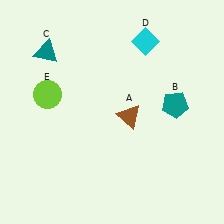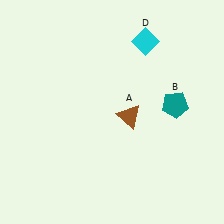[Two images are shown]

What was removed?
The teal triangle (C), the lime circle (E) were removed in Image 2.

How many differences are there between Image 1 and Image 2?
There are 2 differences between the two images.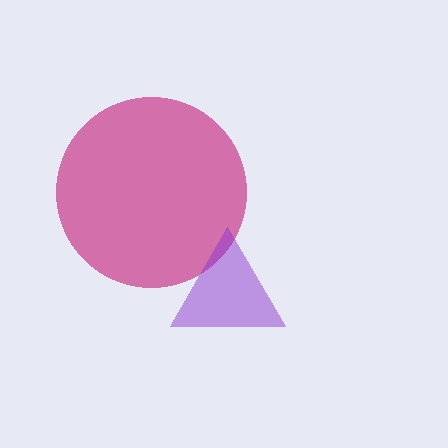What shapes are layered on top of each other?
The layered shapes are: a magenta circle, a purple triangle.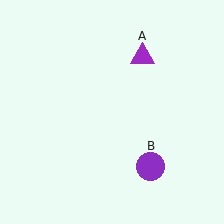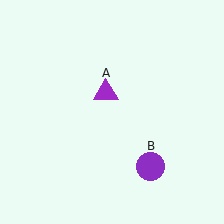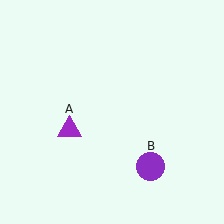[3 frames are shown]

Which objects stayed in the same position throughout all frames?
Purple circle (object B) remained stationary.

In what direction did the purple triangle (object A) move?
The purple triangle (object A) moved down and to the left.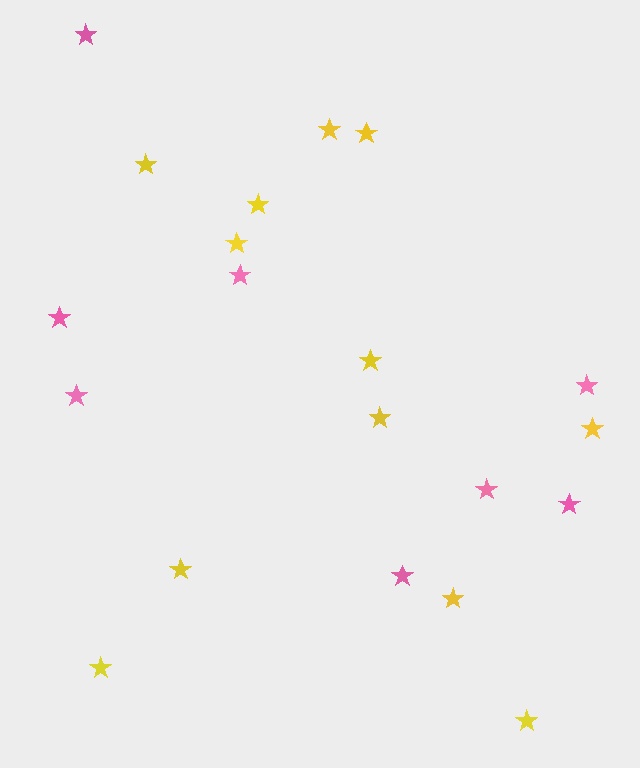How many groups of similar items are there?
There are 2 groups: one group of pink stars (8) and one group of yellow stars (12).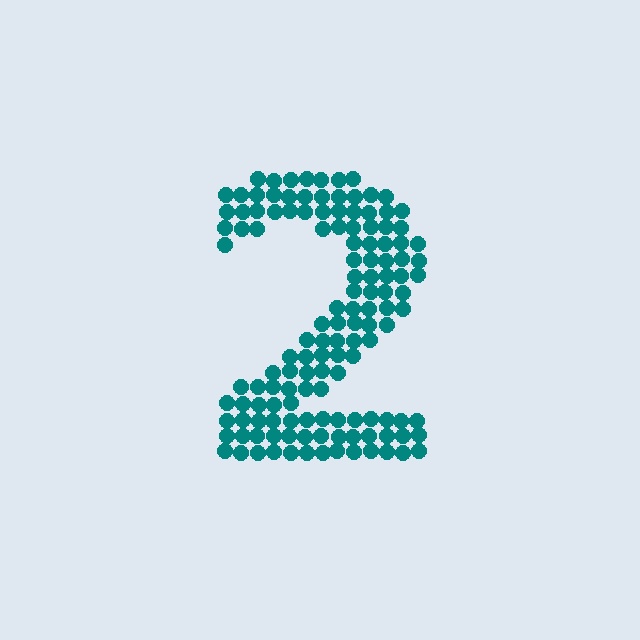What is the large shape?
The large shape is the digit 2.